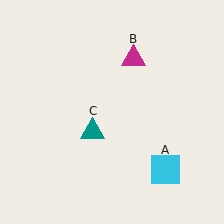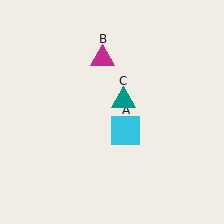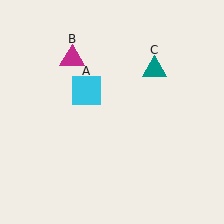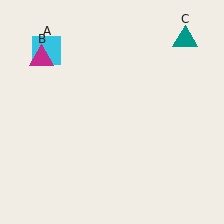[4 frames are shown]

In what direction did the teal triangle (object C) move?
The teal triangle (object C) moved up and to the right.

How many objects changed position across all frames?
3 objects changed position: cyan square (object A), magenta triangle (object B), teal triangle (object C).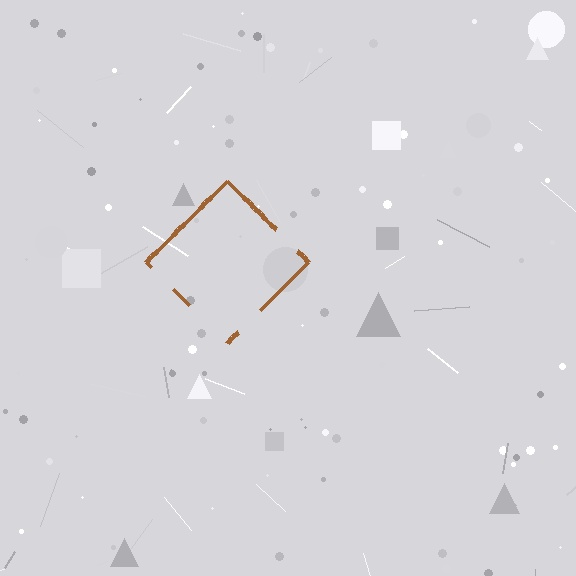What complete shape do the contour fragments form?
The contour fragments form a diamond.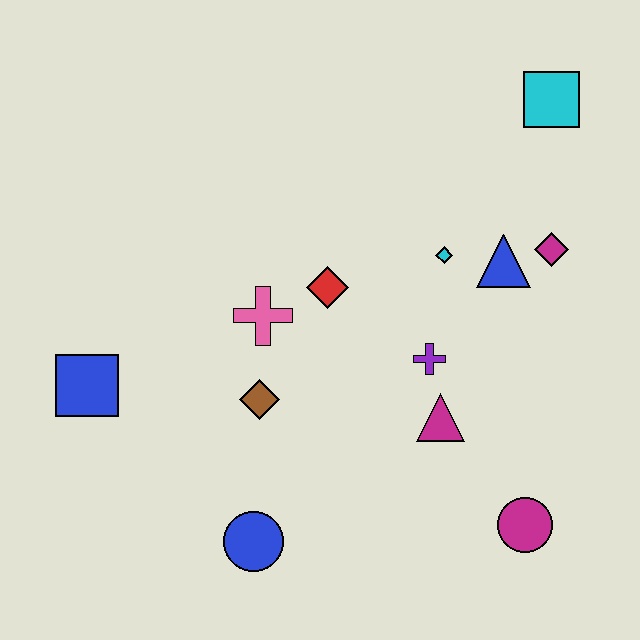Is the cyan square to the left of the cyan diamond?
No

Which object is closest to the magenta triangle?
The purple cross is closest to the magenta triangle.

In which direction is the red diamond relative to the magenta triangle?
The red diamond is above the magenta triangle.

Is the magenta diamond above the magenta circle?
Yes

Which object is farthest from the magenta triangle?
The blue square is farthest from the magenta triangle.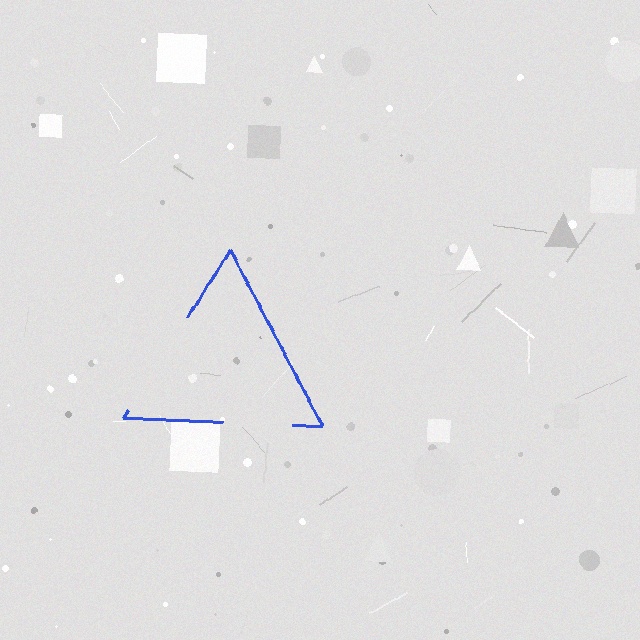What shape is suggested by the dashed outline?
The dashed outline suggests a triangle.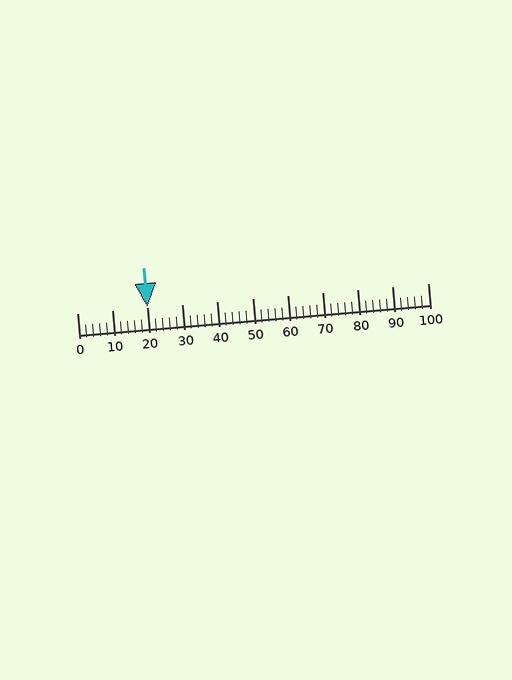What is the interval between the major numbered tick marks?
The major tick marks are spaced 10 units apart.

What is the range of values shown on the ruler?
The ruler shows values from 0 to 100.